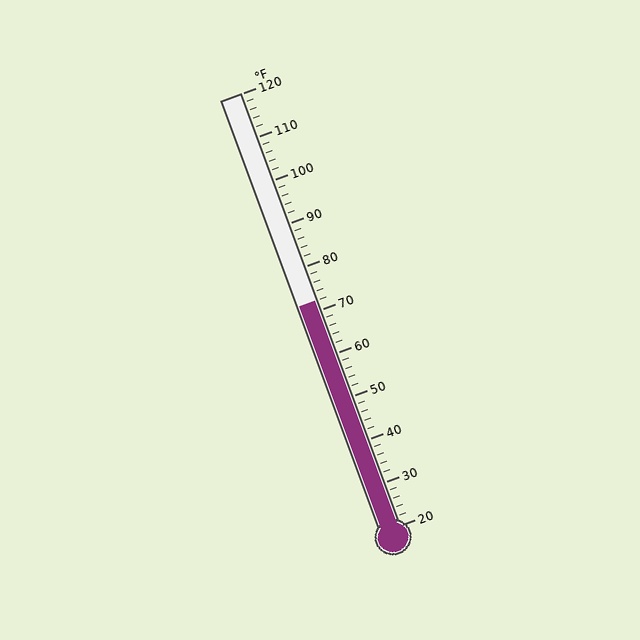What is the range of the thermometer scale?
The thermometer scale ranges from 20°F to 120°F.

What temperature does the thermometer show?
The thermometer shows approximately 72°F.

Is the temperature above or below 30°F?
The temperature is above 30°F.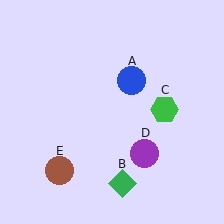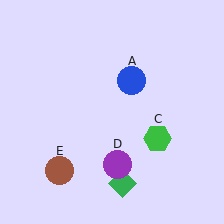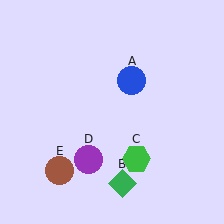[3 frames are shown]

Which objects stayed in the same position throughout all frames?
Blue circle (object A) and green diamond (object B) and brown circle (object E) remained stationary.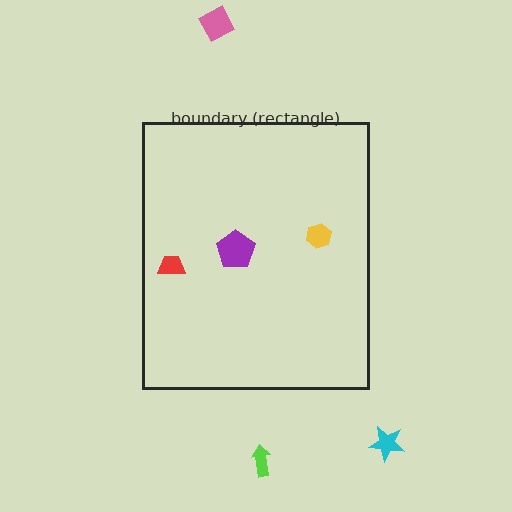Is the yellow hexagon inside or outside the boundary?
Inside.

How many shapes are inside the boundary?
3 inside, 3 outside.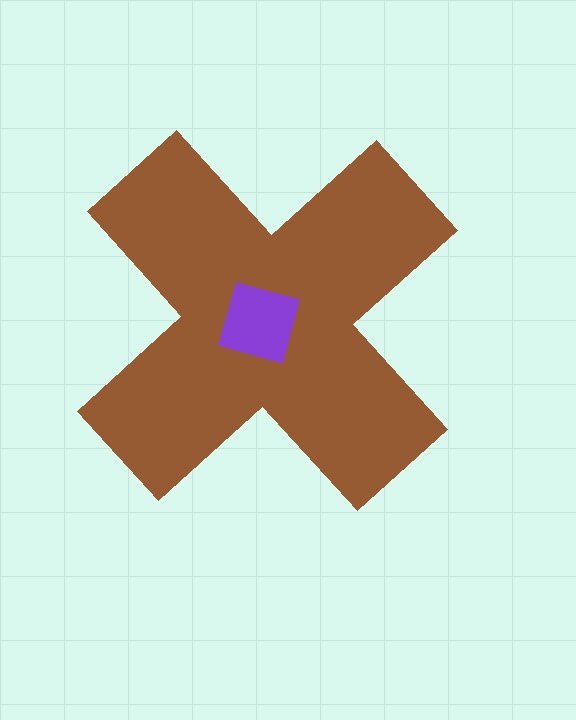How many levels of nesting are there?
2.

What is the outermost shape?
The brown cross.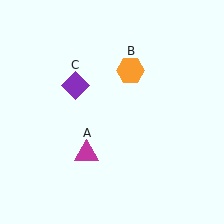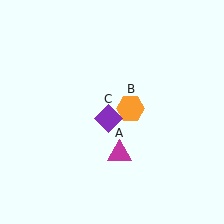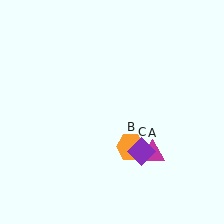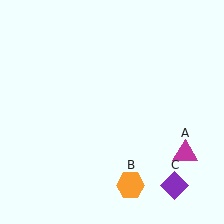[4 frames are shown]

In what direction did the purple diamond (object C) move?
The purple diamond (object C) moved down and to the right.